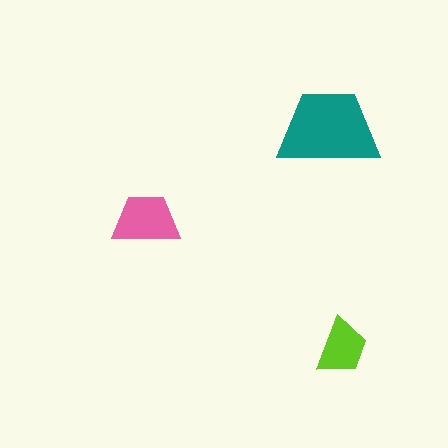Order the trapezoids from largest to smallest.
the teal one, the pink one, the lime one.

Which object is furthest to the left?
The pink trapezoid is leftmost.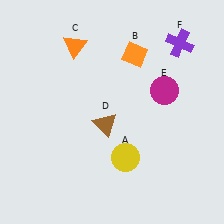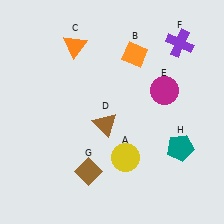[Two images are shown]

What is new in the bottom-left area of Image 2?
A brown diamond (G) was added in the bottom-left area of Image 2.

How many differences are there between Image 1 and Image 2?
There are 2 differences between the two images.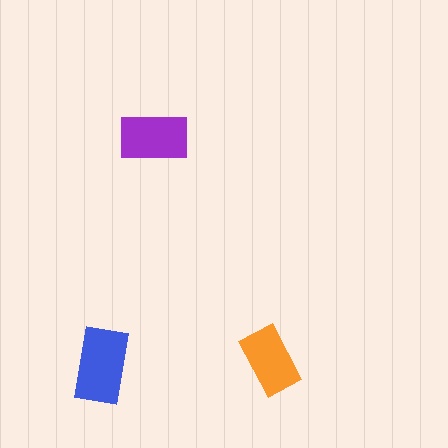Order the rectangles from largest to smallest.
the blue one, the purple one, the orange one.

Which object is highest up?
The purple rectangle is topmost.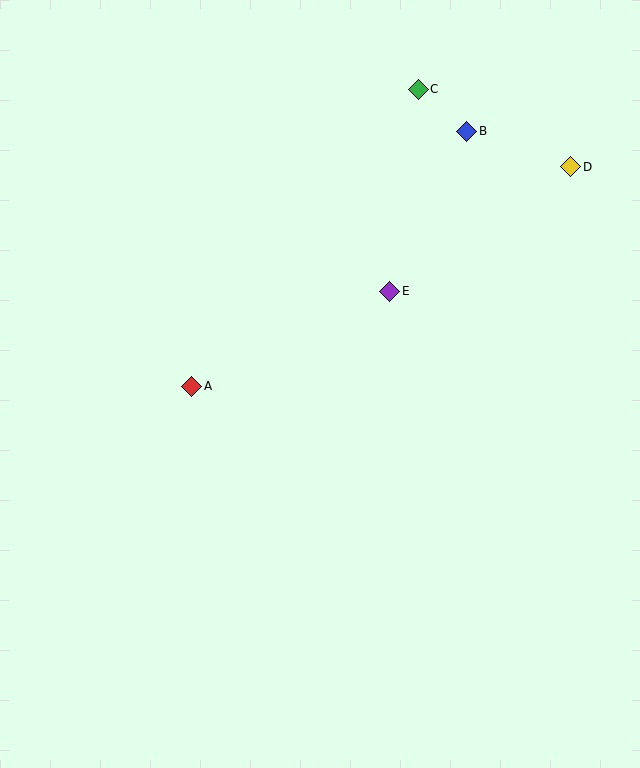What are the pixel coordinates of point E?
Point E is at (390, 291).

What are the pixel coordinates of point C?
Point C is at (418, 89).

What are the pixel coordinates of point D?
Point D is at (571, 167).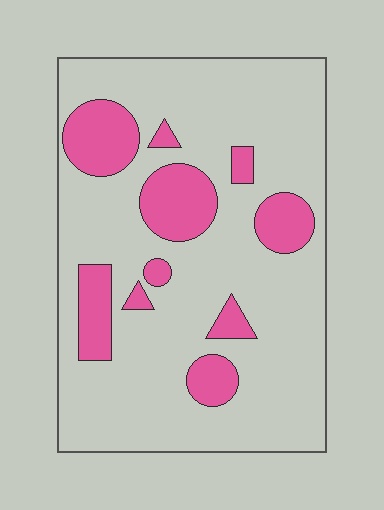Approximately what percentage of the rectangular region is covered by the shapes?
Approximately 20%.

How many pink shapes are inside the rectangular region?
10.